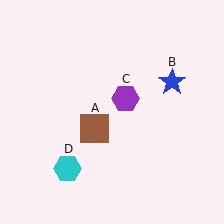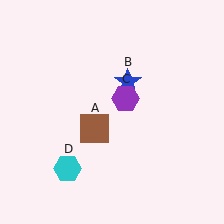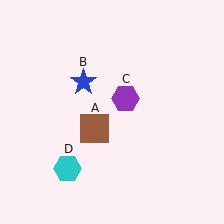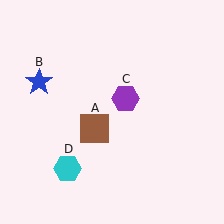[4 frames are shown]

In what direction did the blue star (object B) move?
The blue star (object B) moved left.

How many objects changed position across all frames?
1 object changed position: blue star (object B).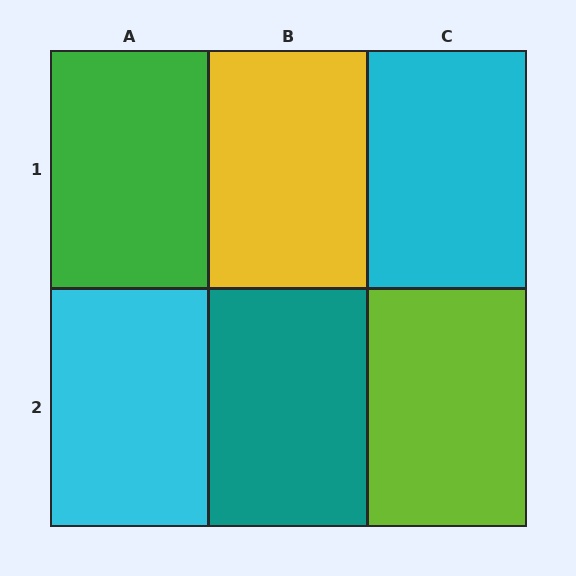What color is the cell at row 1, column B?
Yellow.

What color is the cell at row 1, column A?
Green.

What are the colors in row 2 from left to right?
Cyan, teal, lime.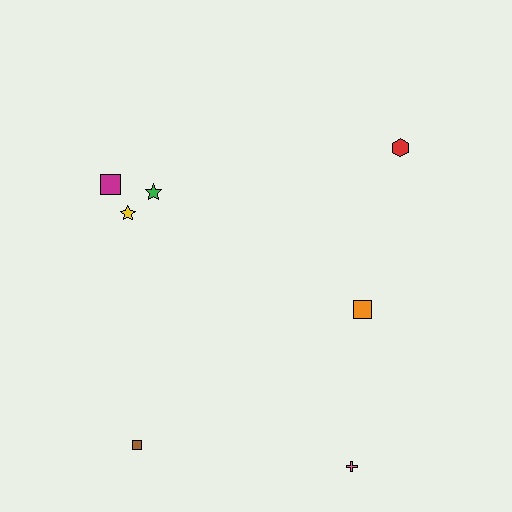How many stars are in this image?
There are 2 stars.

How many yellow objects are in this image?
There is 1 yellow object.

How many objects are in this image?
There are 7 objects.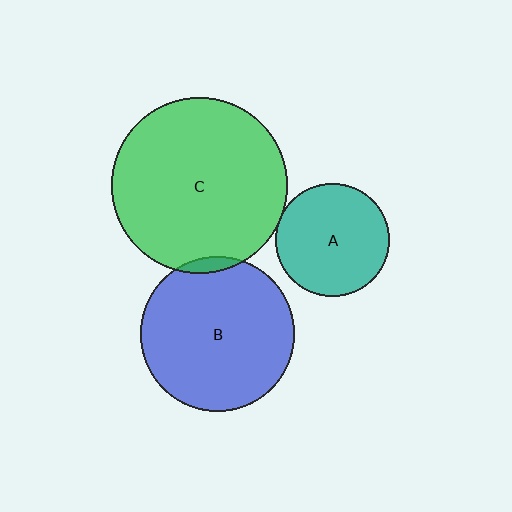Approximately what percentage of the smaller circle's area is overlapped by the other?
Approximately 5%.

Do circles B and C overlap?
Yes.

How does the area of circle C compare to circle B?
Approximately 1.3 times.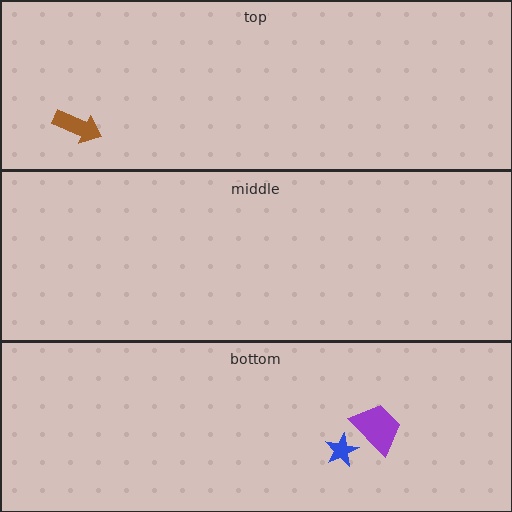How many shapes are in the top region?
1.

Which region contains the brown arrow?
The top region.